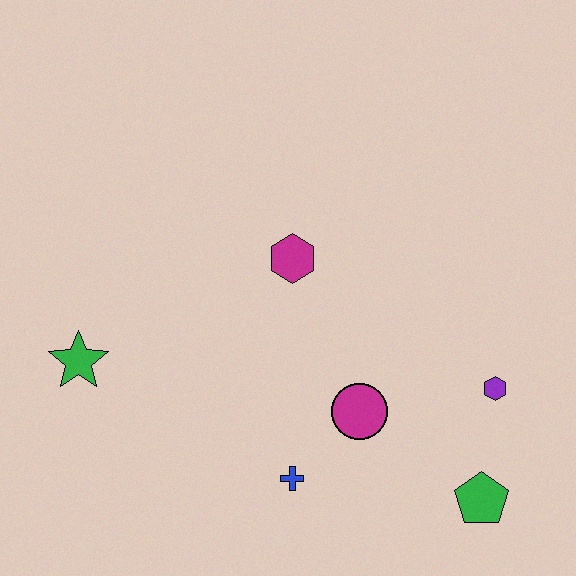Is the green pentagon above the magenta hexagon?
No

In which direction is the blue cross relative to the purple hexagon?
The blue cross is to the left of the purple hexagon.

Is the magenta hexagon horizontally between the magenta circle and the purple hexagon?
No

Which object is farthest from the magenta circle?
The green star is farthest from the magenta circle.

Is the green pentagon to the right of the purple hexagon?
No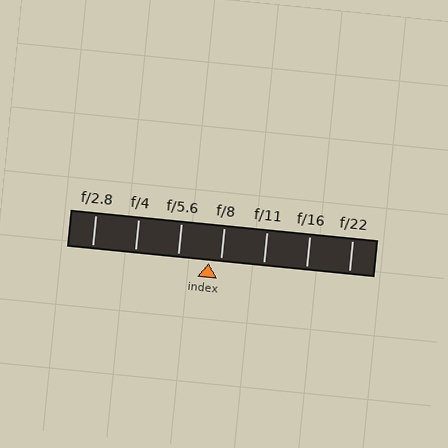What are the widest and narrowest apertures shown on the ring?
The widest aperture shown is f/2.8 and the narrowest is f/22.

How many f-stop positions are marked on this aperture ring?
There are 7 f-stop positions marked.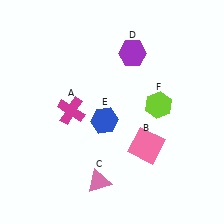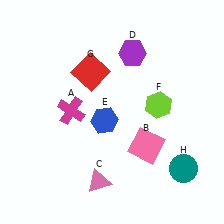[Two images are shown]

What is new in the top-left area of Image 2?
A red square (G) was added in the top-left area of Image 2.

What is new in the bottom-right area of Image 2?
A teal circle (H) was added in the bottom-right area of Image 2.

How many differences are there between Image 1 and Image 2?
There are 2 differences between the two images.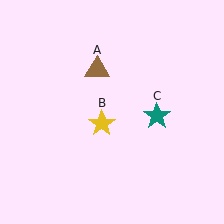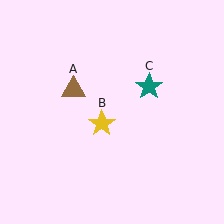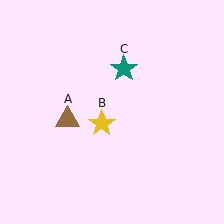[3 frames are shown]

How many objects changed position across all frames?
2 objects changed position: brown triangle (object A), teal star (object C).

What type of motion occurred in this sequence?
The brown triangle (object A), teal star (object C) rotated counterclockwise around the center of the scene.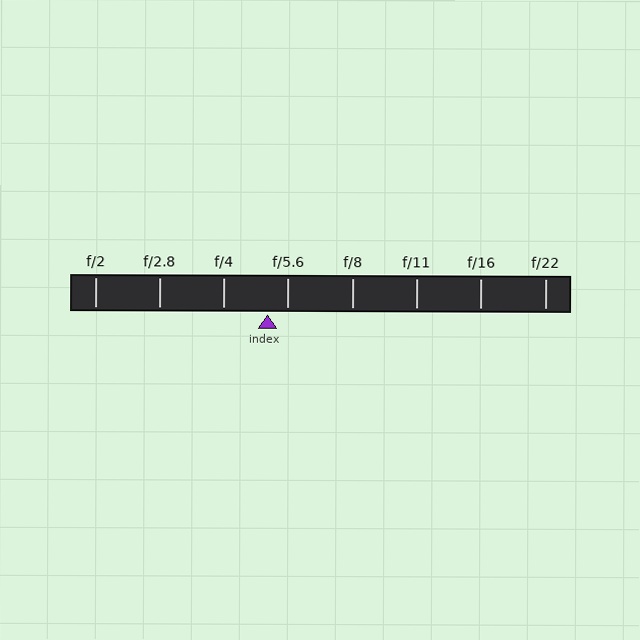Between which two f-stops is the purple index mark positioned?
The index mark is between f/4 and f/5.6.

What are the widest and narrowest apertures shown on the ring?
The widest aperture shown is f/2 and the narrowest is f/22.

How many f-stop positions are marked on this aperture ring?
There are 8 f-stop positions marked.